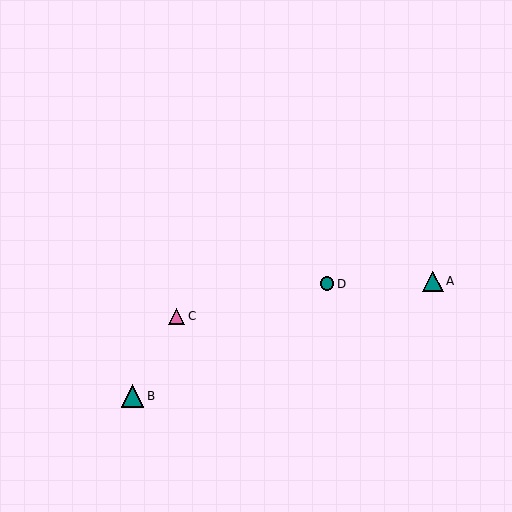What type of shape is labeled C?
Shape C is a pink triangle.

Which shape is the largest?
The teal triangle (labeled B) is the largest.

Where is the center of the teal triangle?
The center of the teal triangle is at (132, 396).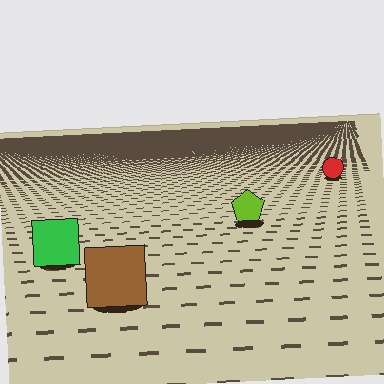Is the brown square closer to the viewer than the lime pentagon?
Yes. The brown square is closer — you can tell from the texture gradient: the ground texture is coarser near it.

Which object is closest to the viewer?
The brown square is closest. The texture marks near it are larger and more spread out.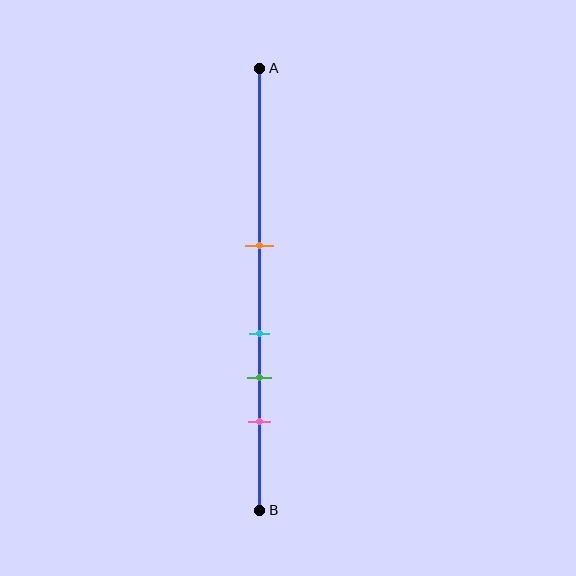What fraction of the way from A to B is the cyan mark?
The cyan mark is approximately 60% (0.6) of the way from A to B.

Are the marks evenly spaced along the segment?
No, the marks are not evenly spaced.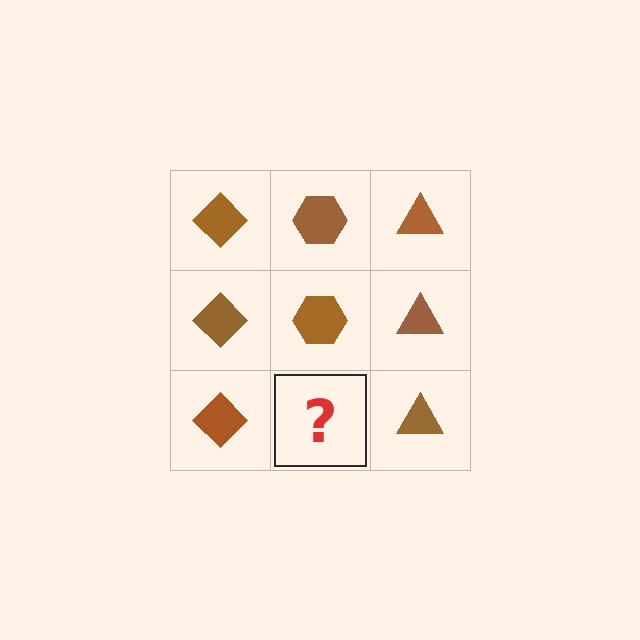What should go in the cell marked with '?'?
The missing cell should contain a brown hexagon.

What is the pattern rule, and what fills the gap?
The rule is that each column has a consistent shape. The gap should be filled with a brown hexagon.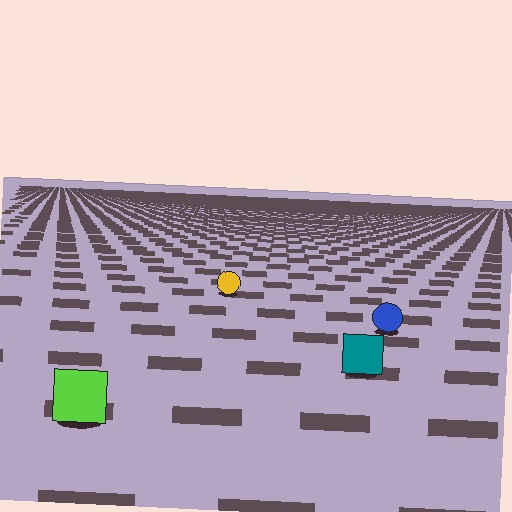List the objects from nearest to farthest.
From nearest to farthest: the lime square, the teal square, the blue circle, the yellow circle.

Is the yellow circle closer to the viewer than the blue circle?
No. The blue circle is closer — you can tell from the texture gradient: the ground texture is coarser near it.